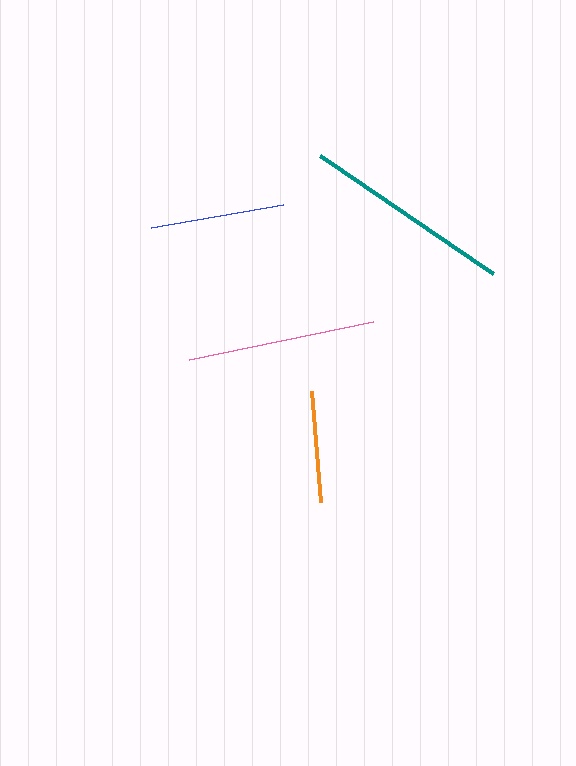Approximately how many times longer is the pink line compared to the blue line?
The pink line is approximately 1.4 times the length of the blue line.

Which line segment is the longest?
The teal line is the longest at approximately 209 pixels.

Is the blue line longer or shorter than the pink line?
The pink line is longer than the blue line.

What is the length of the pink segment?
The pink segment is approximately 188 pixels long.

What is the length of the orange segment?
The orange segment is approximately 111 pixels long.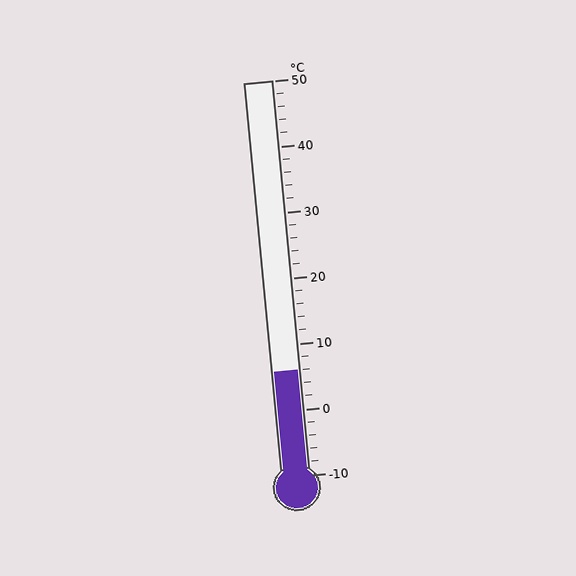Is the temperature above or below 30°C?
The temperature is below 30°C.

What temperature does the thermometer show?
The thermometer shows approximately 6°C.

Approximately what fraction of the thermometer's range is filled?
The thermometer is filled to approximately 25% of its range.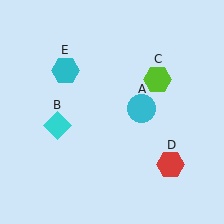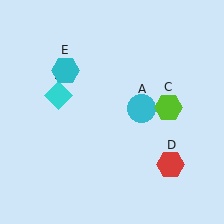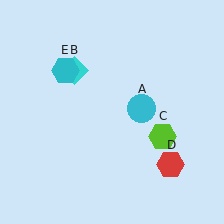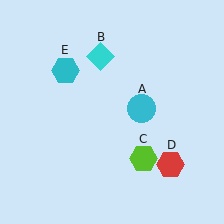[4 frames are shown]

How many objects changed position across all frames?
2 objects changed position: cyan diamond (object B), lime hexagon (object C).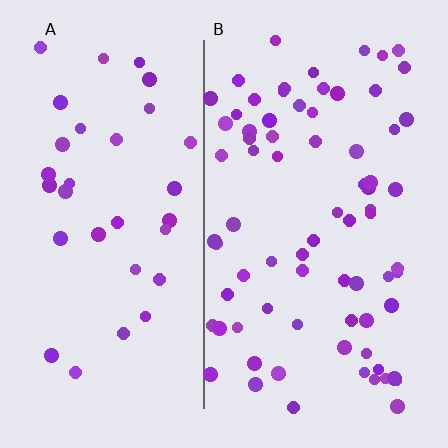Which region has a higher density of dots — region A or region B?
B (the right).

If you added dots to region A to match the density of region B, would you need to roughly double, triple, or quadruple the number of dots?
Approximately double.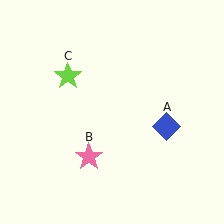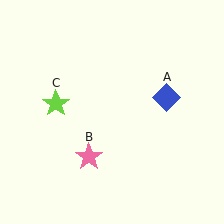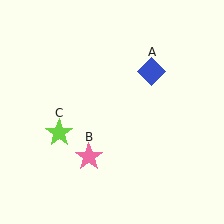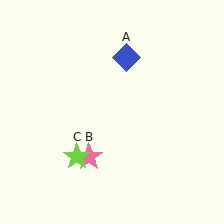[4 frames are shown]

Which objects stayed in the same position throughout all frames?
Pink star (object B) remained stationary.